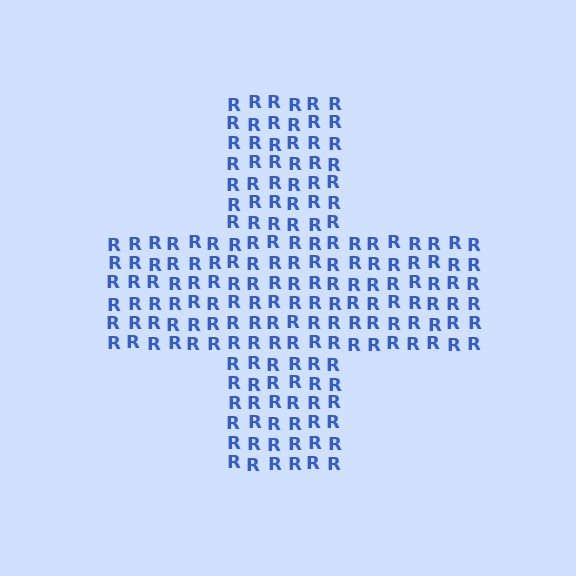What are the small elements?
The small elements are letter R's.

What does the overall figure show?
The overall figure shows a cross.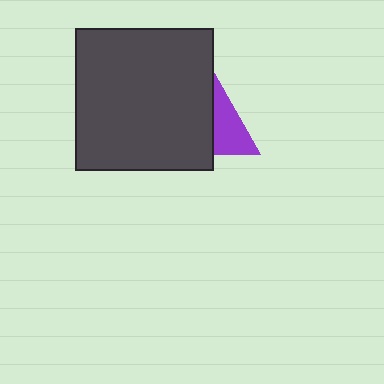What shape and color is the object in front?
The object in front is a dark gray rectangle.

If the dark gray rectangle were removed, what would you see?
You would see the complete purple triangle.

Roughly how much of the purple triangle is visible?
About half of it is visible (roughly 52%).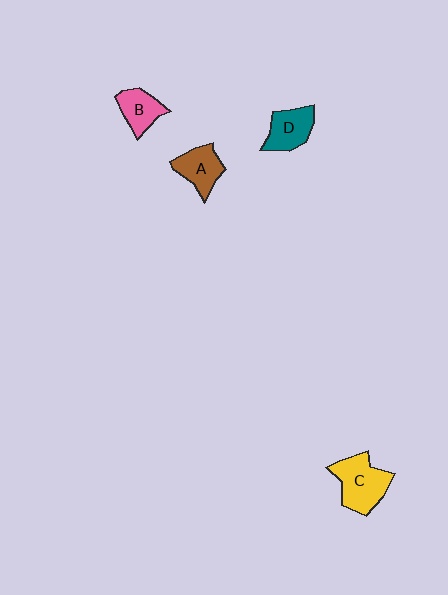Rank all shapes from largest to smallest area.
From largest to smallest: C (yellow), D (teal), A (brown), B (pink).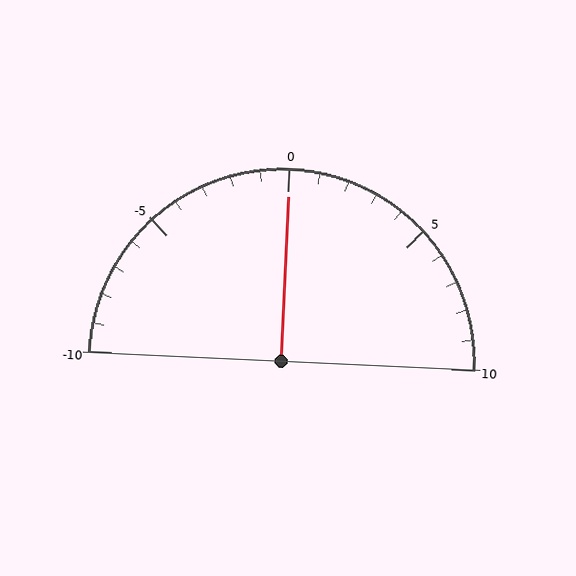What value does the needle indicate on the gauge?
The needle indicates approximately 0.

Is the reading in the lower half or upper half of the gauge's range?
The reading is in the upper half of the range (-10 to 10).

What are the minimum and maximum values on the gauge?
The gauge ranges from -10 to 10.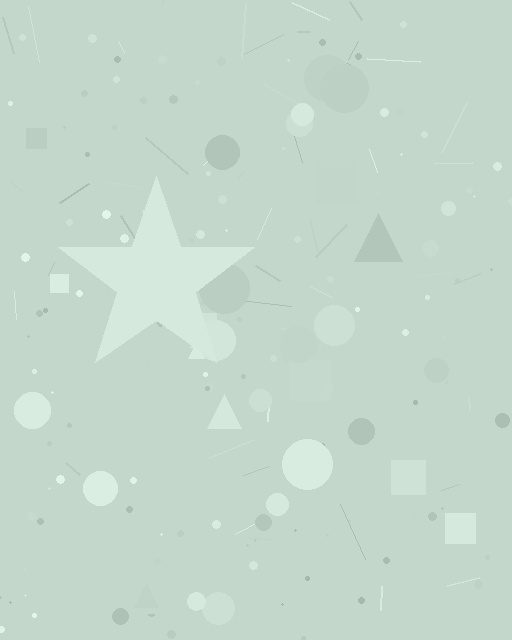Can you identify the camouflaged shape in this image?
The camouflaged shape is a star.